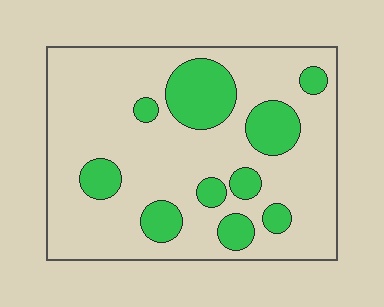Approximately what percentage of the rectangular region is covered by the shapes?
Approximately 20%.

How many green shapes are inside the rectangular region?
10.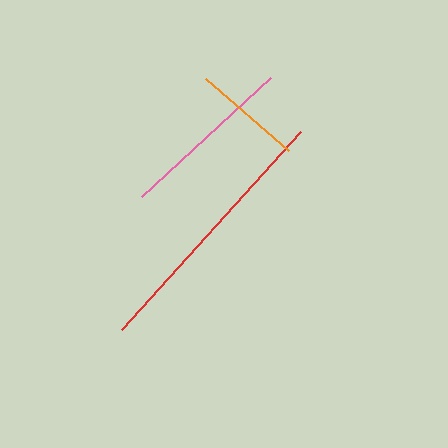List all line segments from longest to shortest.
From longest to shortest: red, pink, orange.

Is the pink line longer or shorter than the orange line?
The pink line is longer than the orange line.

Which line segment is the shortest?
The orange line is the shortest at approximately 111 pixels.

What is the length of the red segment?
The red segment is approximately 267 pixels long.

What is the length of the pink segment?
The pink segment is approximately 175 pixels long.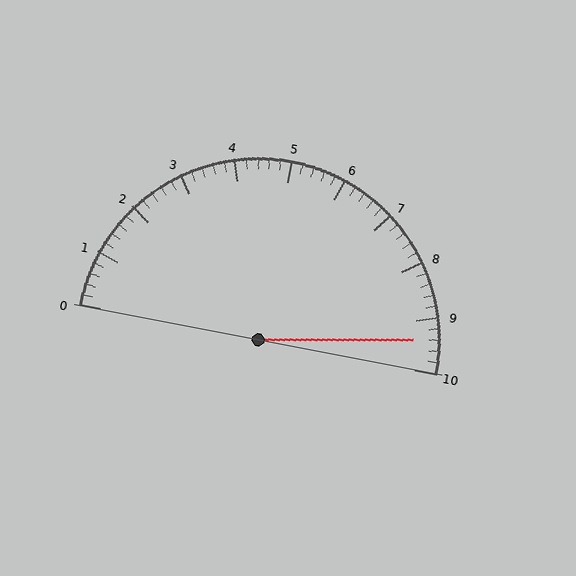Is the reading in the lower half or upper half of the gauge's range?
The reading is in the upper half of the range (0 to 10).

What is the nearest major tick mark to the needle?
The nearest major tick mark is 9.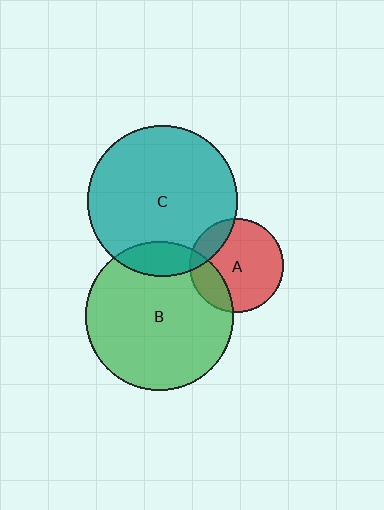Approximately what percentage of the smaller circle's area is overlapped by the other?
Approximately 15%.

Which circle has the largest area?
Circle C (teal).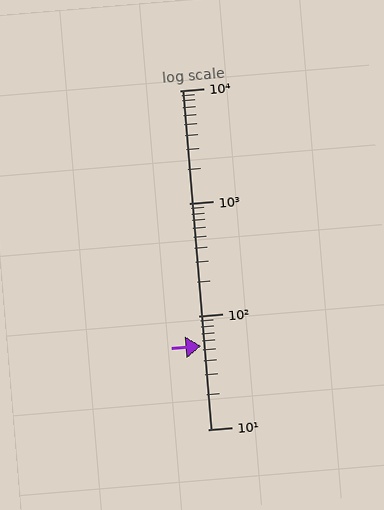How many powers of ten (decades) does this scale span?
The scale spans 3 decades, from 10 to 10000.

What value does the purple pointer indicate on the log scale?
The pointer indicates approximately 55.